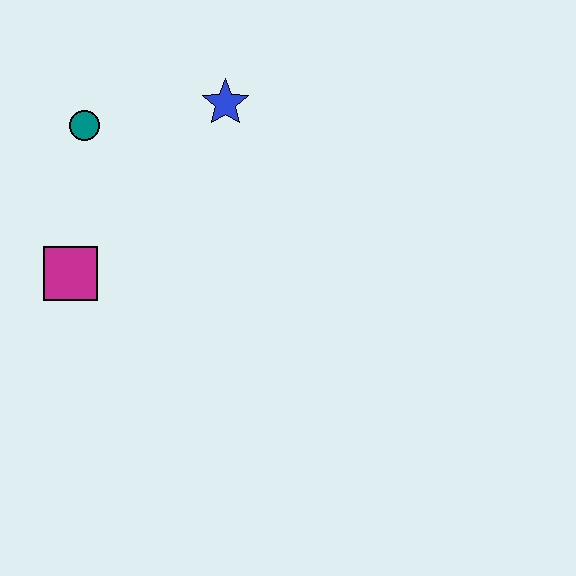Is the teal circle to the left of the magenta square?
No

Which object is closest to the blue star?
The teal circle is closest to the blue star.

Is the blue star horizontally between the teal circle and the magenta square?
No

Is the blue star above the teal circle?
Yes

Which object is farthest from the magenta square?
The blue star is farthest from the magenta square.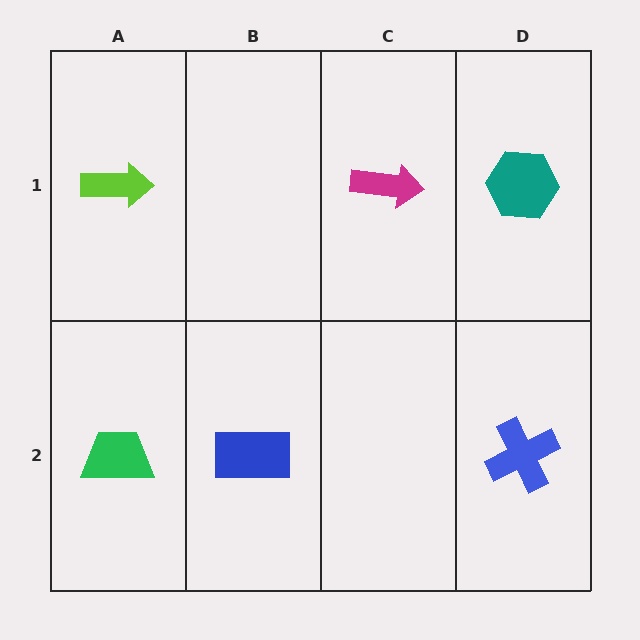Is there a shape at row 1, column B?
No, that cell is empty.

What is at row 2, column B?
A blue rectangle.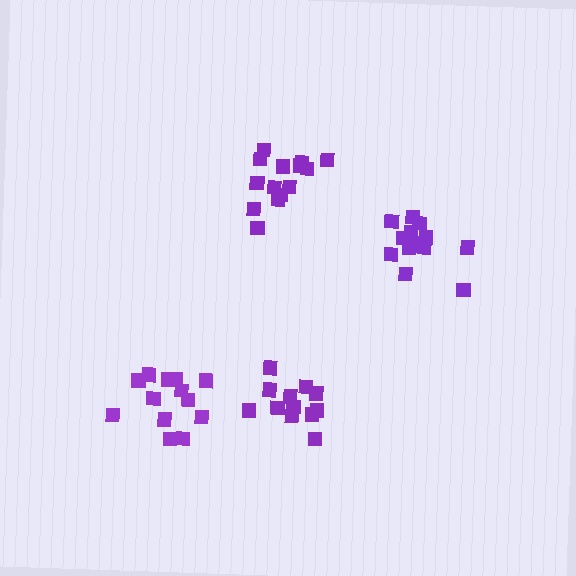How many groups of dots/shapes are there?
There are 4 groups.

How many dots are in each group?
Group 1: 14 dots, Group 2: 14 dots, Group 3: 12 dots, Group 4: 14 dots (54 total).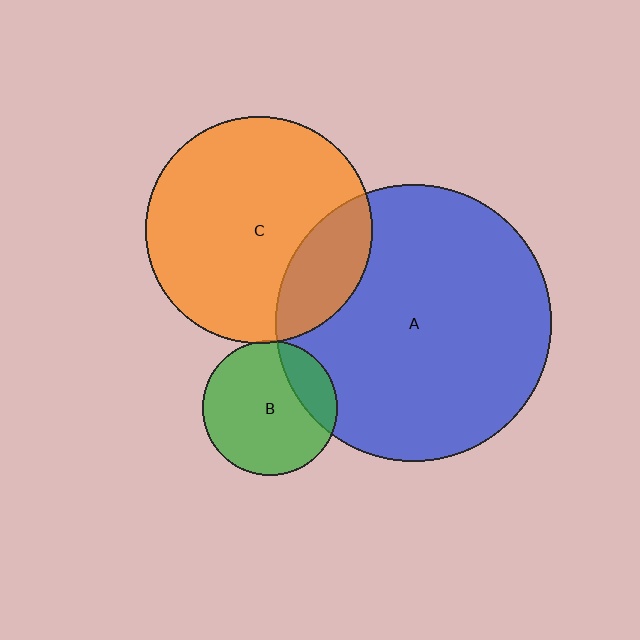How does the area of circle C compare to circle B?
Approximately 2.8 times.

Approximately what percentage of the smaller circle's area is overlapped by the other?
Approximately 20%.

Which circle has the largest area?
Circle A (blue).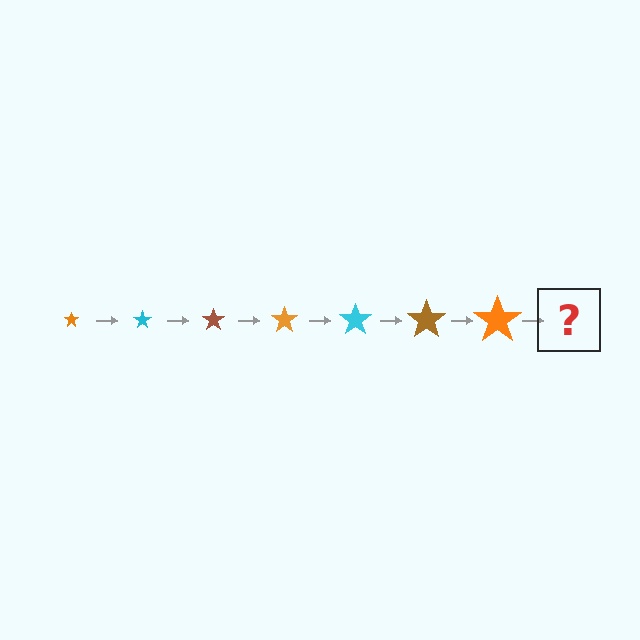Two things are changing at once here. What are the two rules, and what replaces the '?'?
The two rules are that the star grows larger each step and the color cycles through orange, cyan, and brown. The '?' should be a cyan star, larger than the previous one.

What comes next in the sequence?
The next element should be a cyan star, larger than the previous one.